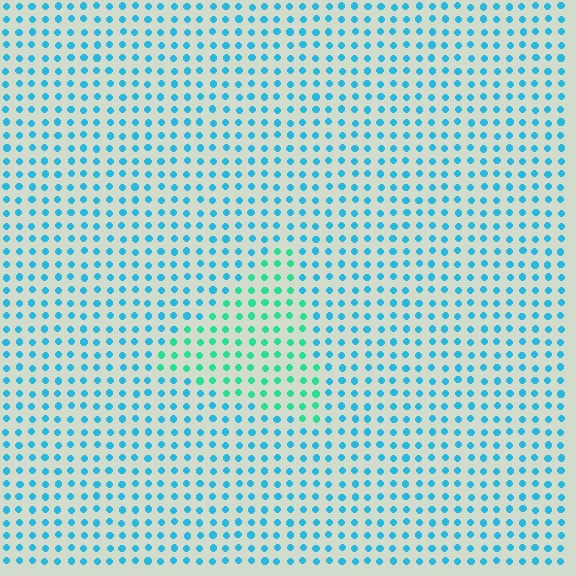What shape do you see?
I see a triangle.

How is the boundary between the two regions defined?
The boundary is defined purely by a slight shift in hue (about 38 degrees). Spacing, size, and orientation are identical on both sides.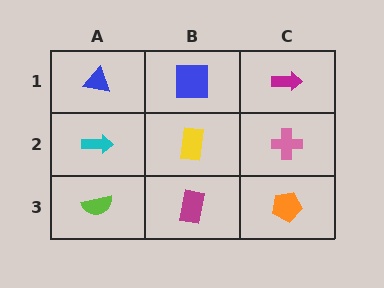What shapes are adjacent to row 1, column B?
A yellow rectangle (row 2, column B), a blue triangle (row 1, column A), a magenta arrow (row 1, column C).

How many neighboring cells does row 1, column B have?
3.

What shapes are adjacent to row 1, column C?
A pink cross (row 2, column C), a blue square (row 1, column B).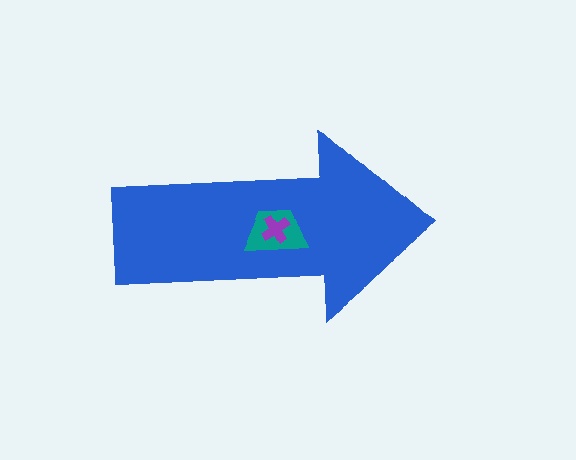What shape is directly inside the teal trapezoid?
The purple cross.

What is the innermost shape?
The purple cross.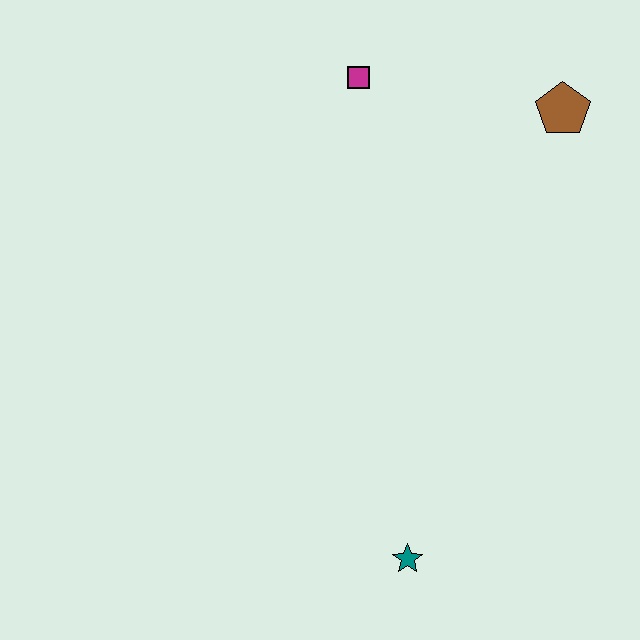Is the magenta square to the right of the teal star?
No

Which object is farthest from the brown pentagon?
The teal star is farthest from the brown pentagon.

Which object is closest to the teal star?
The brown pentagon is closest to the teal star.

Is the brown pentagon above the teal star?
Yes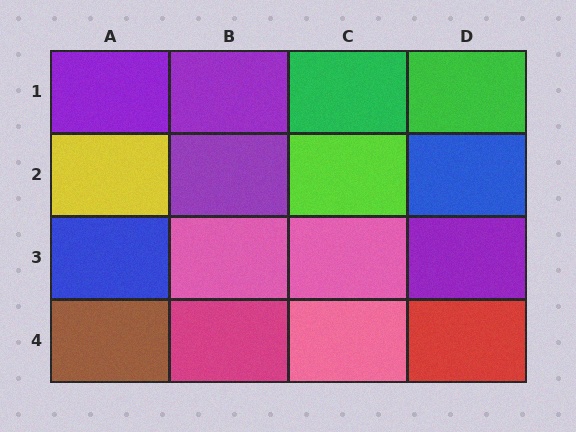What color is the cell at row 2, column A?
Yellow.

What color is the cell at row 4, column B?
Magenta.